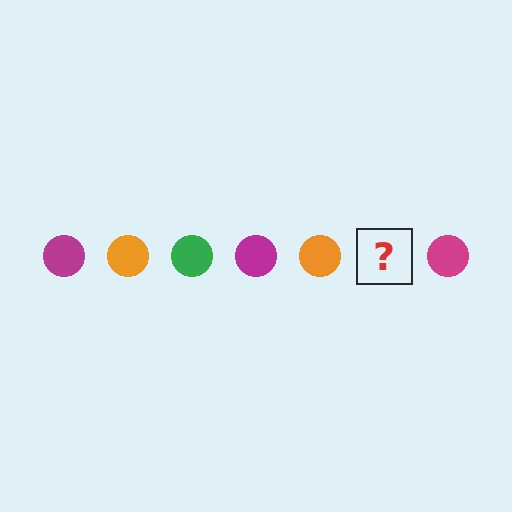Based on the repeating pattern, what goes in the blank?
The blank should be a green circle.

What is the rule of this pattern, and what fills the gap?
The rule is that the pattern cycles through magenta, orange, green circles. The gap should be filled with a green circle.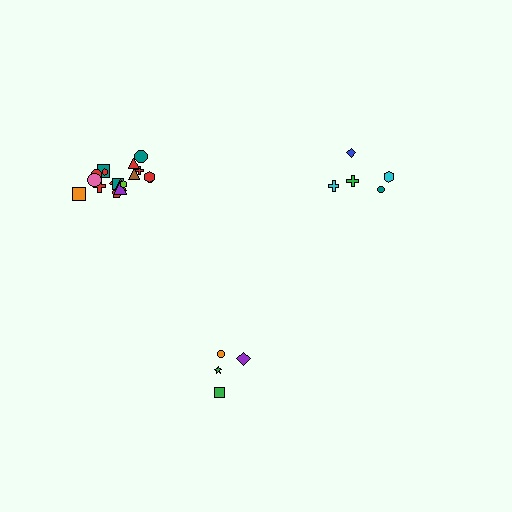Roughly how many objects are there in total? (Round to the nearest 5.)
Roughly 25 objects in total.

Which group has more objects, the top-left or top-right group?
The top-left group.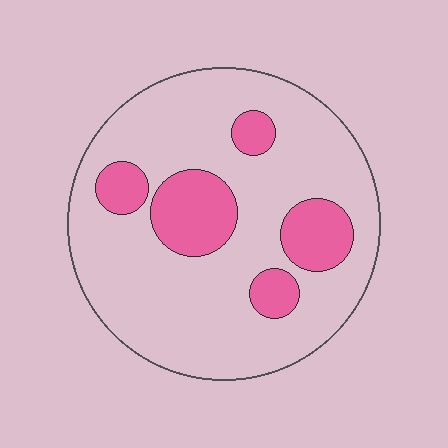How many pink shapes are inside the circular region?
5.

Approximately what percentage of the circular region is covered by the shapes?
Approximately 20%.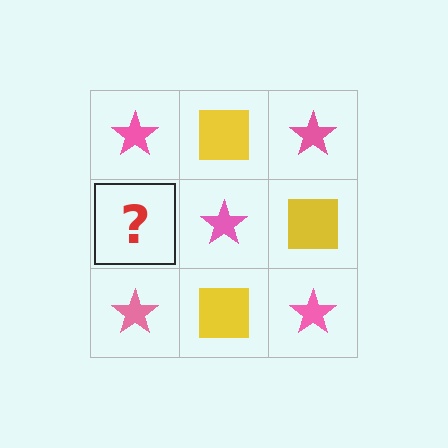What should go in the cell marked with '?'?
The missing cell should contain a yellow square.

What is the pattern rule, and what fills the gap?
The rule is that it alternates pink star and yellow square in a checkerboard pattern. The gap should be filled with a yellow square.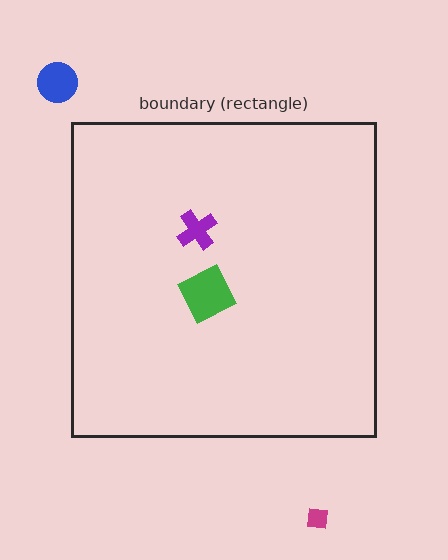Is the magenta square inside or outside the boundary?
Outside.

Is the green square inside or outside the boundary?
Inside.